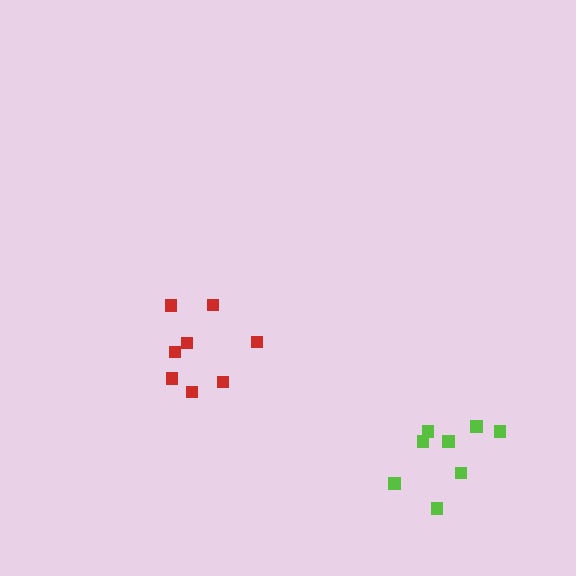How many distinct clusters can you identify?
There are 2 distinct clusters.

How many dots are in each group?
Group 1: 8 dots, Group 2: 8 dots (16 total).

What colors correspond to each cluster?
The clusters are colored: red, lime.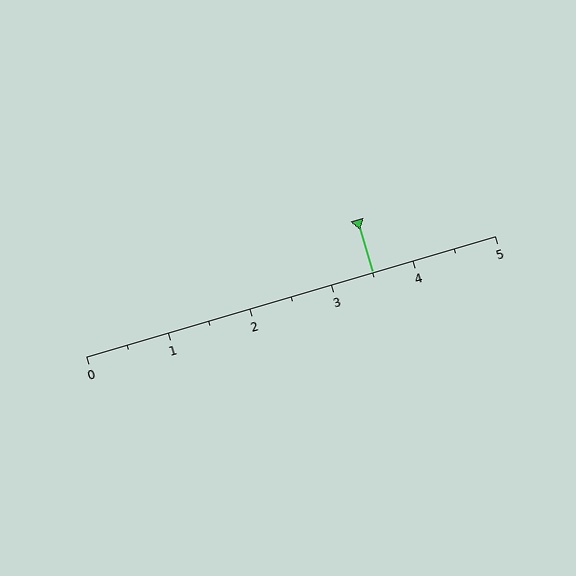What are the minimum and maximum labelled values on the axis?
The axis runs from 0 to 5.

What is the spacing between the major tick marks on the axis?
The major ticks are spaced 1 apart.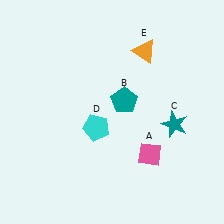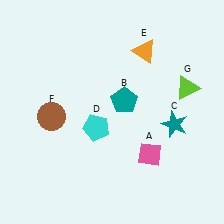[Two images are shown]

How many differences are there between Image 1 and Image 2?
There are 2 differences between the two images.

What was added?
A brown circle (F), a lime triangle (G) were added in Image 2.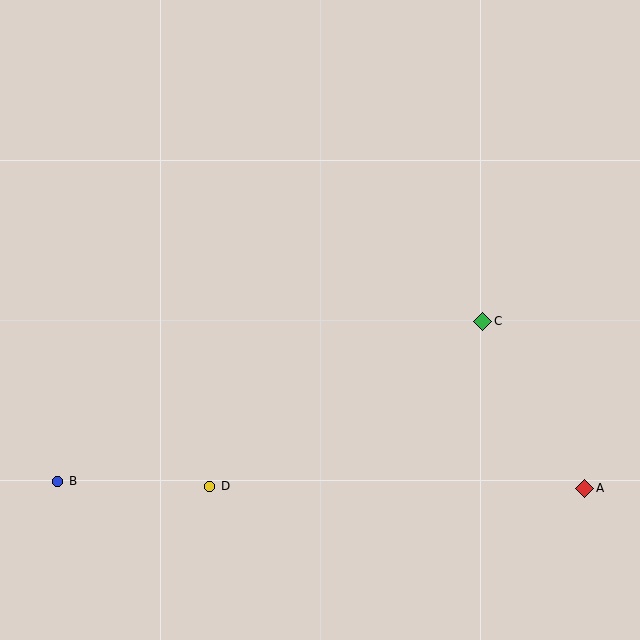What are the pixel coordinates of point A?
Point A is at (585, 488).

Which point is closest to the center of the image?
Point C at (483, 321) is closest to the center.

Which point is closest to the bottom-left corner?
Point B is closest to the bottom-left corner.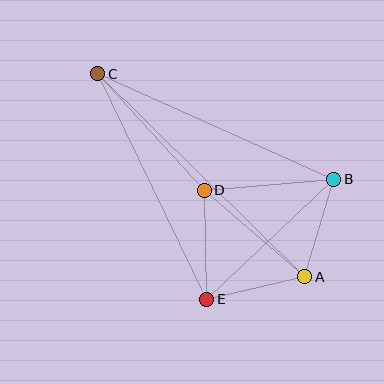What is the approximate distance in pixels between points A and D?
The distance between A and D is approximately 133 pixels.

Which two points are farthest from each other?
Points A and C are farthest from each other.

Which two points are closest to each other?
Points A and E are closest to each other.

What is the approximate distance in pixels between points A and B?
The distance between A and B is approximately 101 pixels.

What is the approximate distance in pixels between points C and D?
The distance between C and D is approximately 158 pixels.